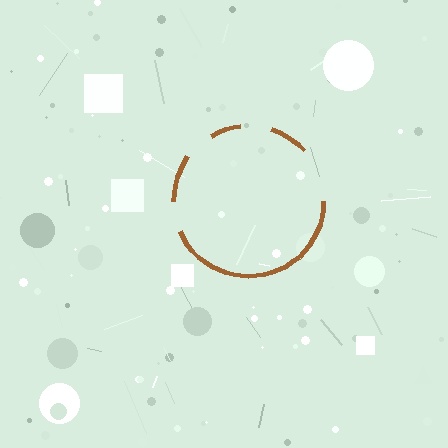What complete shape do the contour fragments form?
The contour fragments form a circle.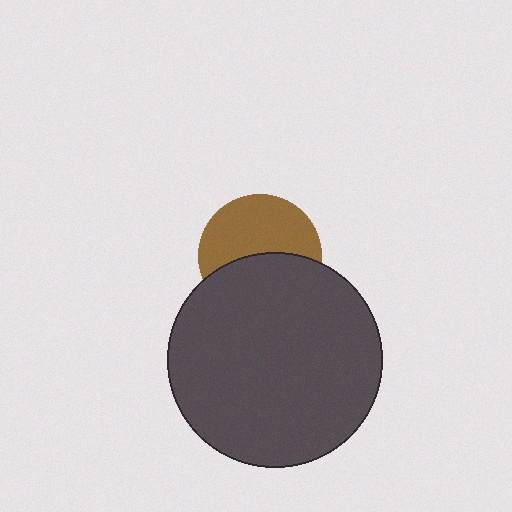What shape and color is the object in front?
The object in front is a dark gray circle.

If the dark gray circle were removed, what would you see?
You would see the complete brown circle.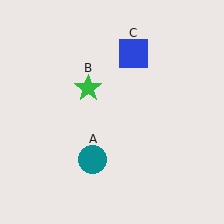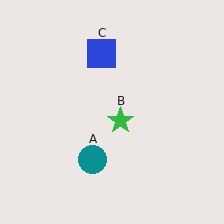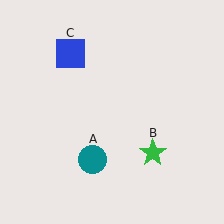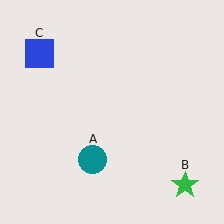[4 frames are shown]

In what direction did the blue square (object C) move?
The blue square (object C) moved left.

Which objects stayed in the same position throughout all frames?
Teal circle (object A) remained stationary.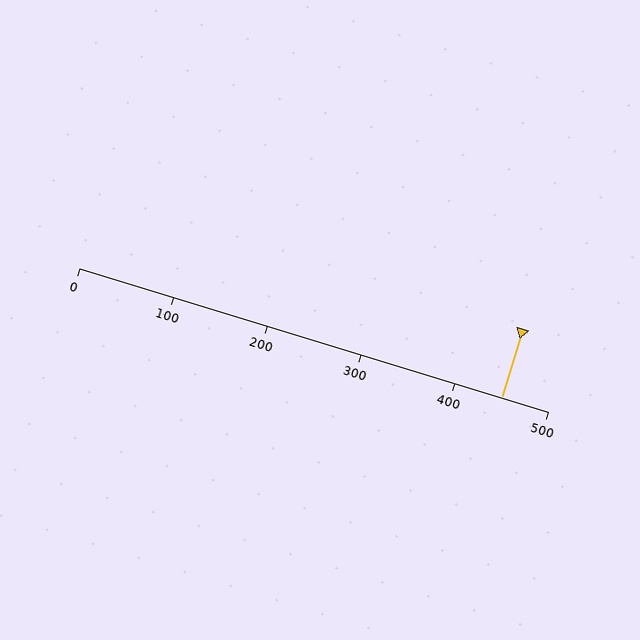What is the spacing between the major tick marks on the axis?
The major ticks are spaced 100 apart.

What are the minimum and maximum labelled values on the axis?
The axis runs from 0 to 500.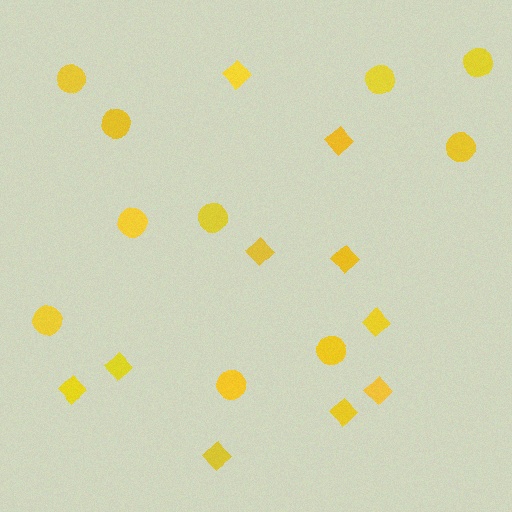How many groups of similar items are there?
There are 2 groups: one group of diamonds (10) and one group of circles (10).